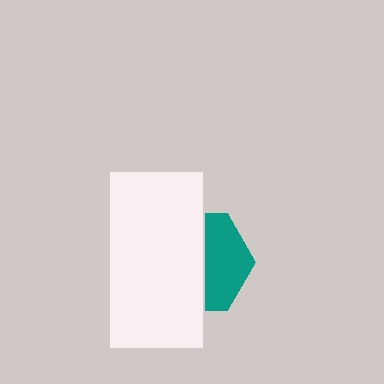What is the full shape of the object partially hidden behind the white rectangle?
The partially hidden object is a teal hexagon.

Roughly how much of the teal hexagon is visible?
A small part of it is visible (roughly 43%).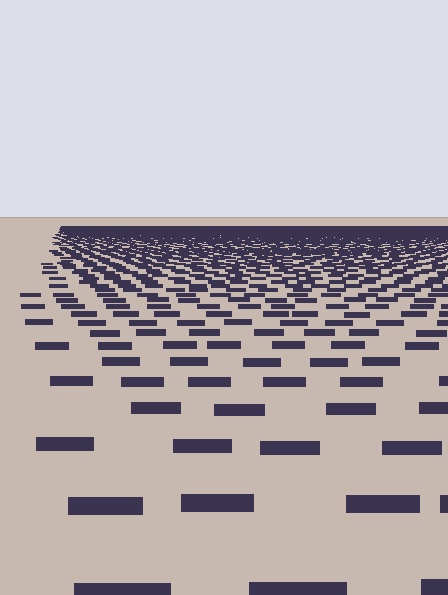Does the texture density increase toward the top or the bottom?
Density increases toward the top.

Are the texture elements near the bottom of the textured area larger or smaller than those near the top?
Larger. Near the bottom, elements are closer to the viewer and appear at a bigger on-screen size.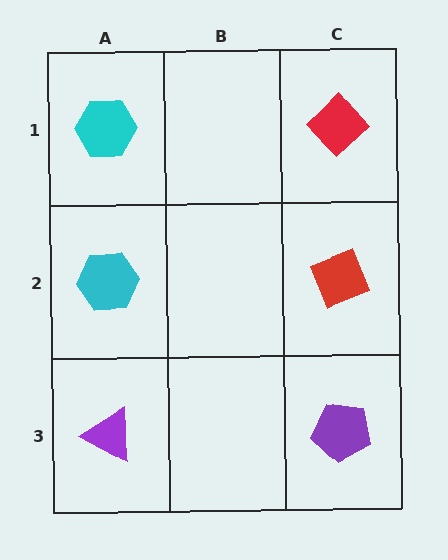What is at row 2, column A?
A cyan hexagon.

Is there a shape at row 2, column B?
No, that cell is empty.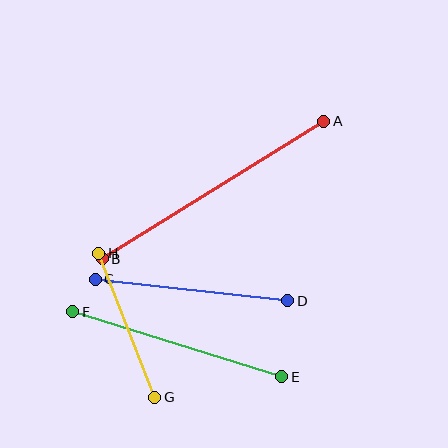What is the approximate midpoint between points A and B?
The midpoint is at approximately (213, 190) pixels.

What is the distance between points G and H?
The distance is approximately 154 pixels.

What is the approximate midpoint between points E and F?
The midpoint is at approximately (177, 344) pixels.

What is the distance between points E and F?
The distance is approximately 219 pixels.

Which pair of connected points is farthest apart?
Points A and B are farthest apart.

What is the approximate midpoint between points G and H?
The midpoint is at approximately (127, 325) pixels.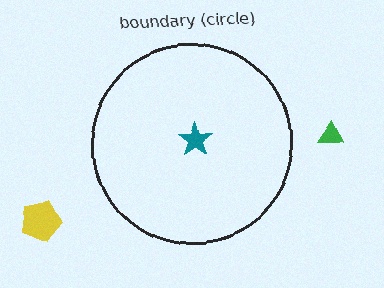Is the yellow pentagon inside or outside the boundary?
Outside.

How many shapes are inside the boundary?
1 inside, 2 outside.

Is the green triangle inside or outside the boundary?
Outside.